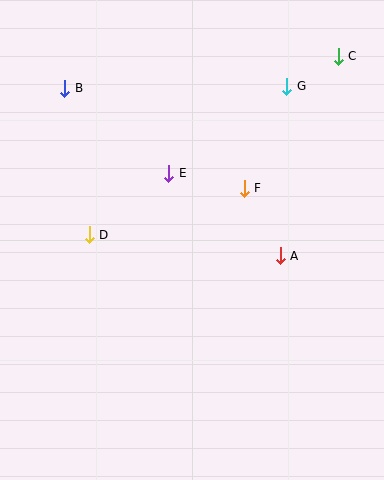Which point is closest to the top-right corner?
Point C is closest to the top-right corner.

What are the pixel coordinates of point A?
Point A is at (280, 256).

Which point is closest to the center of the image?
Point E at (169, 173) is closest to the center.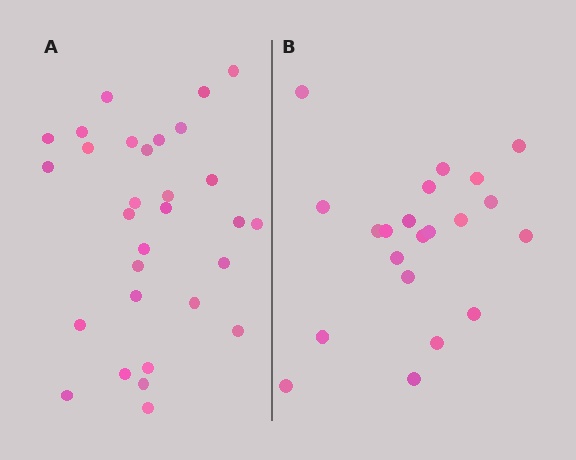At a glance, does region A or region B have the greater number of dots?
Region A (the left region) has more dots.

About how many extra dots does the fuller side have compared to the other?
Region A has roughly 8 or so more dots than region B.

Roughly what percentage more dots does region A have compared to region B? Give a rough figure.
About 45% more.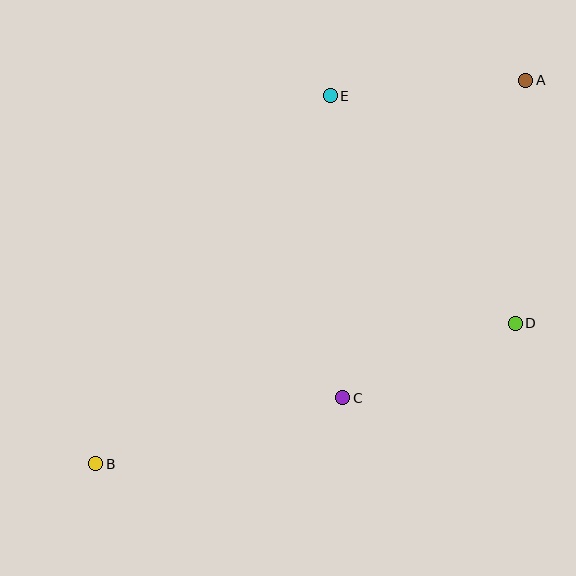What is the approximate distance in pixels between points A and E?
The distance between A and E is approximately 196 pixels.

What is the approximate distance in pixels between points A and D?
The distance between A and D is approximately 243 pixels.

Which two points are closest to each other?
Points C and D are closest to each other.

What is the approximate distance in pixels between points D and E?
The distance between D and E is approximately 293 pixels.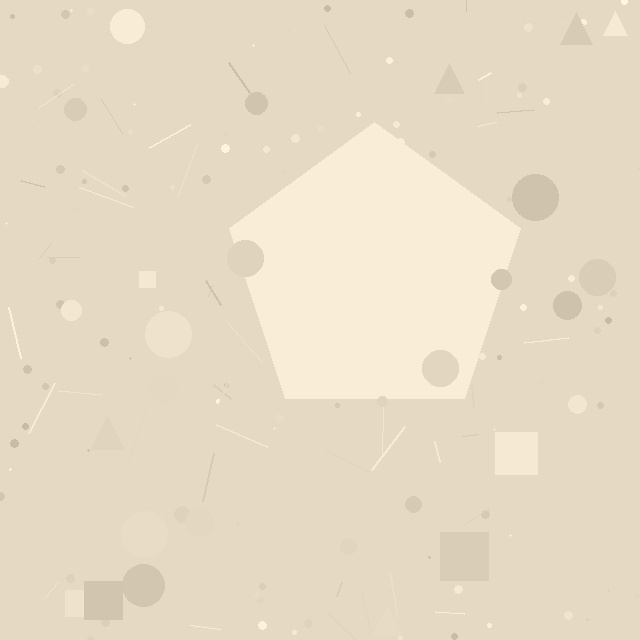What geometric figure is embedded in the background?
A pentagon is embedded in the background.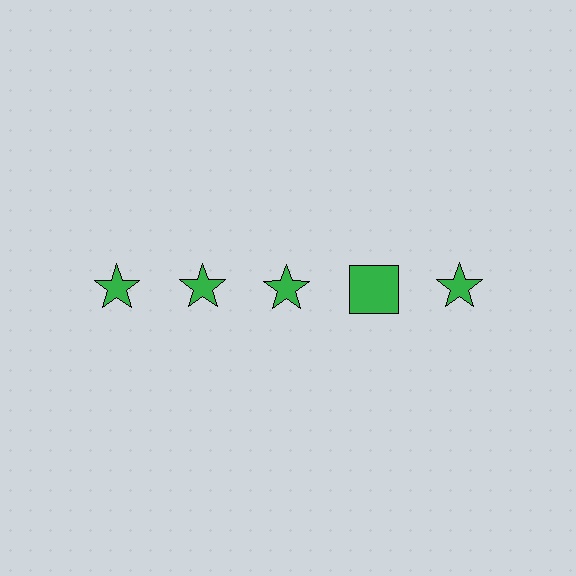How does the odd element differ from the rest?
It has a different shape: square instead of star.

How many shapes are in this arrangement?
There are 5 shapes arranged in a grid pattern.